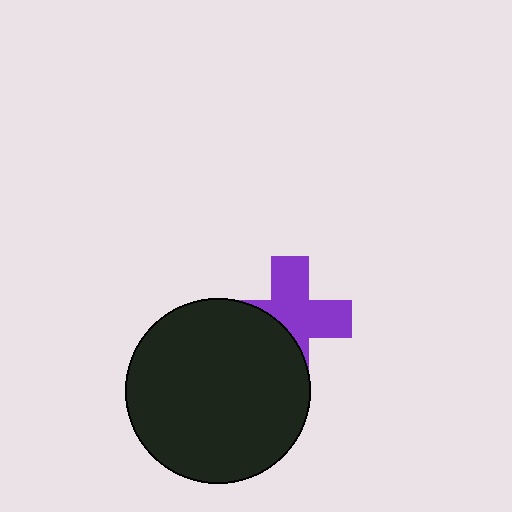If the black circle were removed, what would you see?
You would see the complete purple cross.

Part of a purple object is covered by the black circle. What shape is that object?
It is a cross.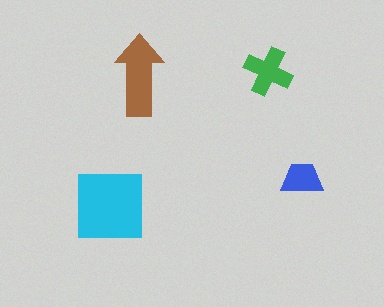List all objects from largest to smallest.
The cyan square, the brown arrow, the green cross, the blue trapezoid.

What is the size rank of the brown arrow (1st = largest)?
2nd.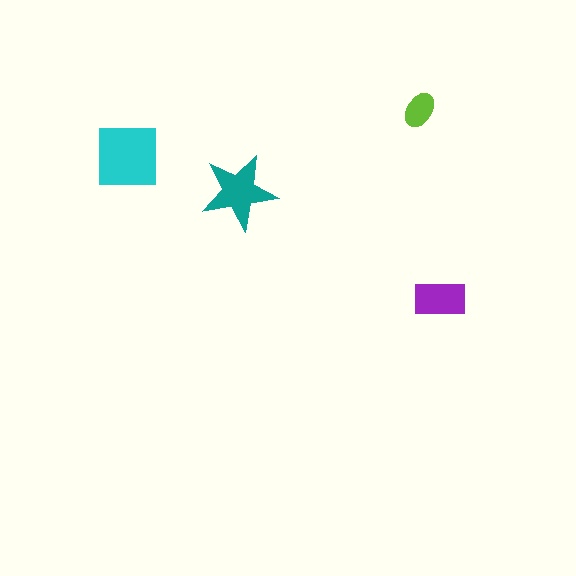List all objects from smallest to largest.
The lime ellipse, the purple rectangle, the teal star, the cyan square.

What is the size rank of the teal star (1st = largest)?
2nd.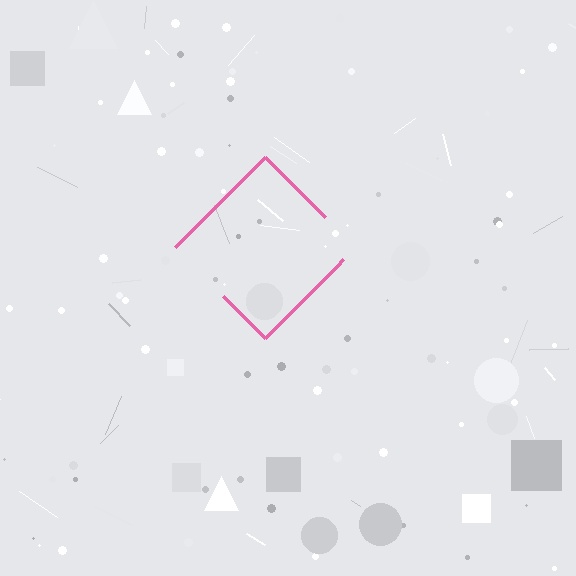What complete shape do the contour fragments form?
The contour fragments form a diamond.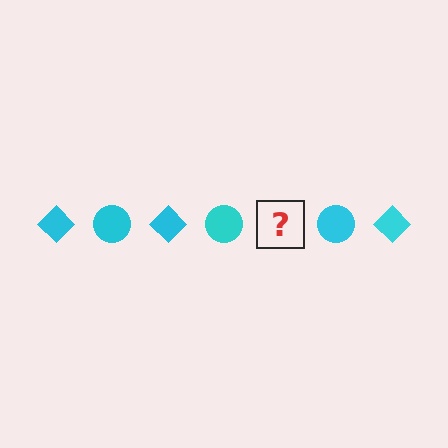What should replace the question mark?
The question mark should be replaced with a cyan diamond.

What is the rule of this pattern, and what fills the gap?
The rule is that the pattern cycles through diamond, circle shapes in cyan. The gap should be filled with a cyan diamond.